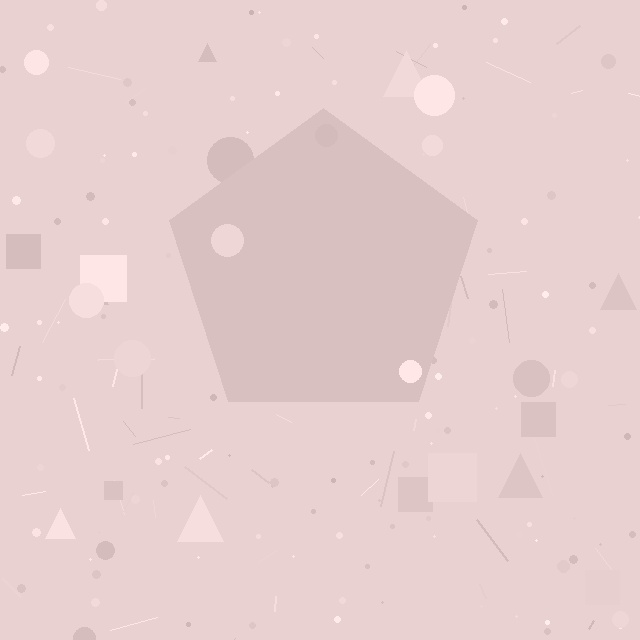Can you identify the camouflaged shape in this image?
The camouflaged shape is a pentagon.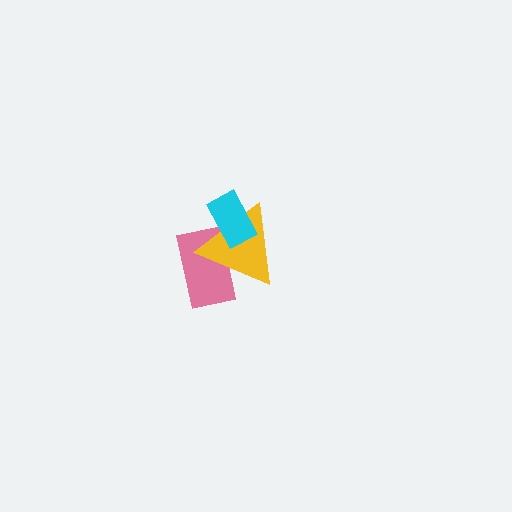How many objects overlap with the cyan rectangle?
2 objects overlap with the cyan rectangle.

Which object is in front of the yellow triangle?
The cyan rectangle is in front of the yellow triangle.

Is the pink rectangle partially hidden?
Yes, it is partially covered by another shape.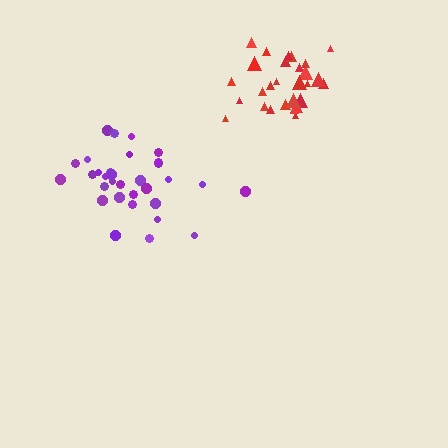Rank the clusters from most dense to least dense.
red, purple.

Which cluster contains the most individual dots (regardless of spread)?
Purple (33).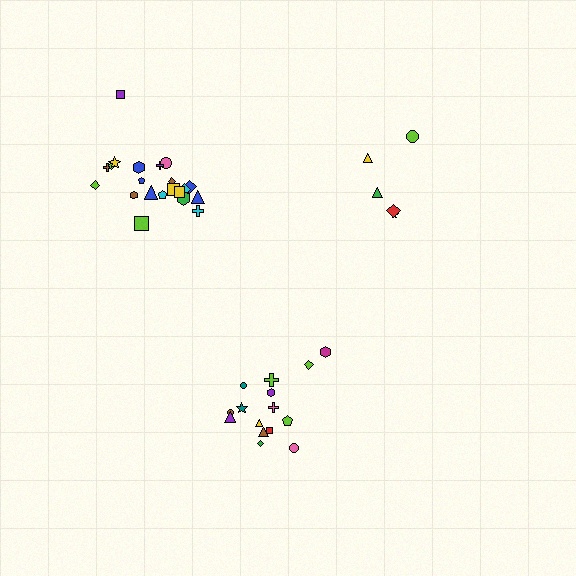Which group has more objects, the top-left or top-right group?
The top-left group.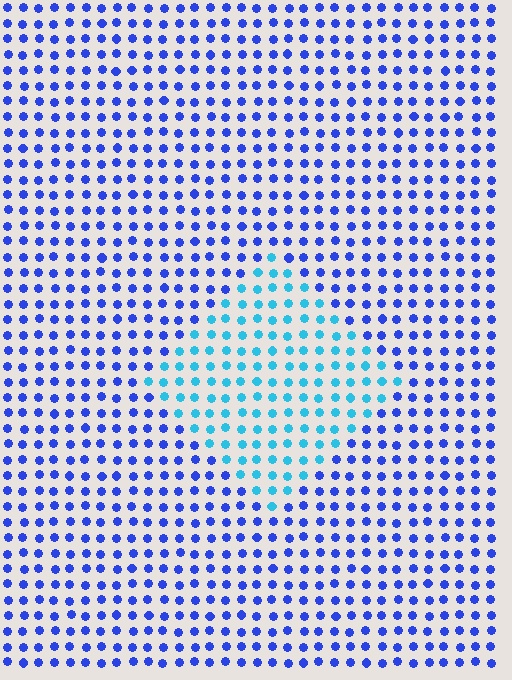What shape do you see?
I see a diamond.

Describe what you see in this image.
The image is filled with small blue elements in a uniform arrangement. A diamond-shaped region is visible where the elements are tinted to a slightly different hue, forming a subtle color boundary.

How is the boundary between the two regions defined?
The boundary is defined purely by a slight shift in hue (about 41 degrees). Spacing, size, and orientation are identical on both sides.